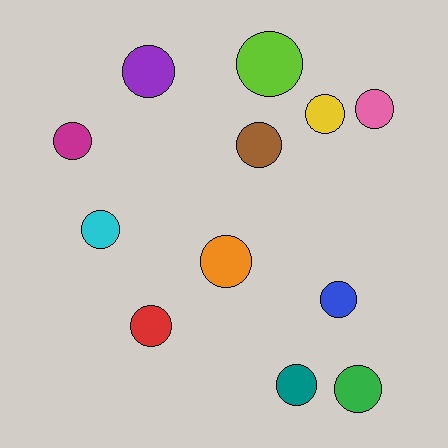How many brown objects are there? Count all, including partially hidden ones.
There is 1 brown object.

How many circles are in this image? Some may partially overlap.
There are 12 circles.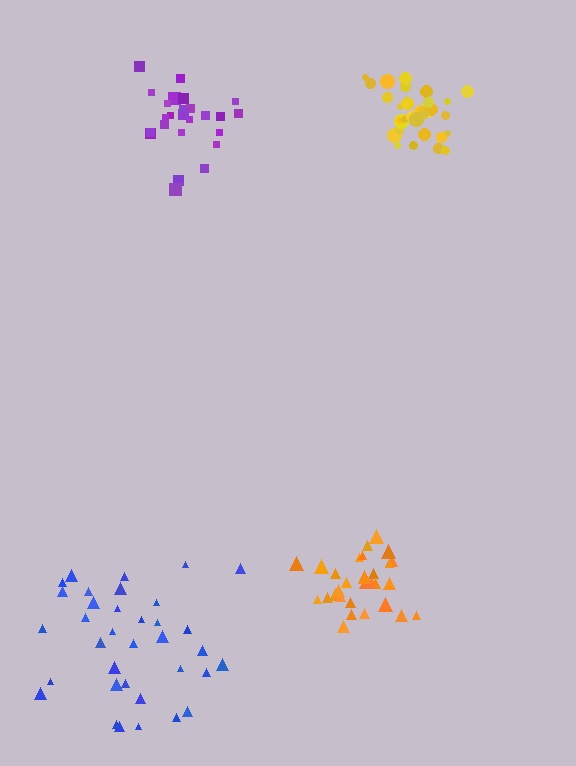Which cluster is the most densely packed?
Yellow.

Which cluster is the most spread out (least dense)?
Blue.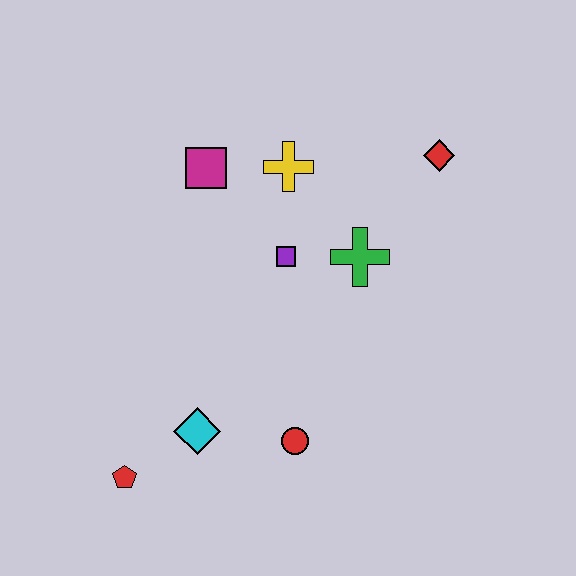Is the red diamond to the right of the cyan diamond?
Yes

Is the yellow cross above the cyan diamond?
Yes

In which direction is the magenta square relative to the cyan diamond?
The magenta square is above the cyan diamond.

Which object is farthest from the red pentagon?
The red diamond is farthest from the red pentagon.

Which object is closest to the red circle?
The cyan diamond is closest to the red circle.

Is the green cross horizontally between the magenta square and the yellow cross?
No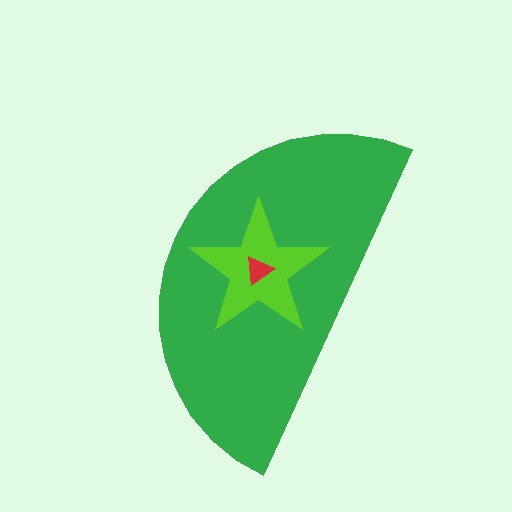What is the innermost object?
The red triangle.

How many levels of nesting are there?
3.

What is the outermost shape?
The green semicircle.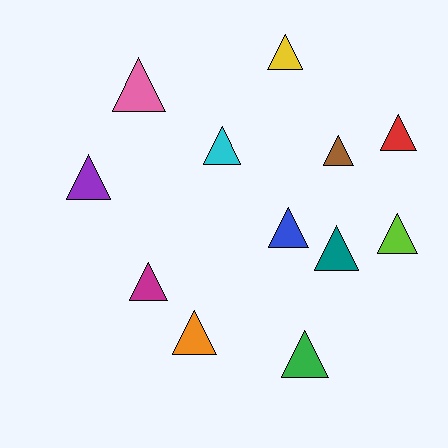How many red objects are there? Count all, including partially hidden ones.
There is 1 red object.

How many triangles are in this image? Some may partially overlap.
There are 12 triangles.